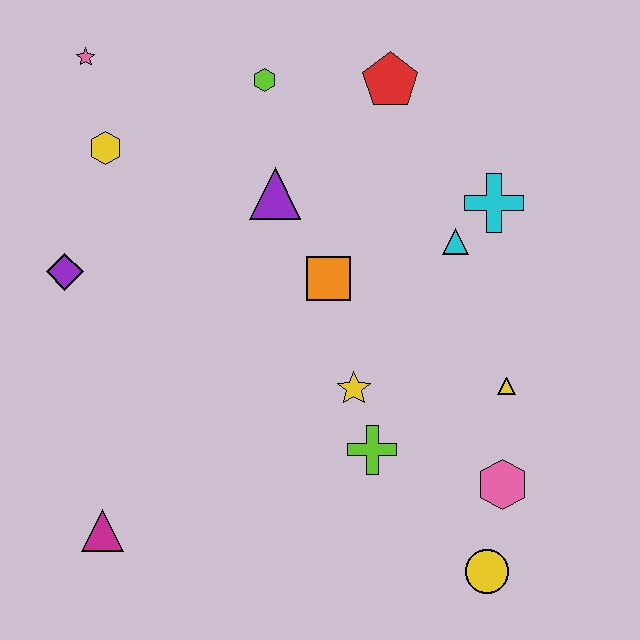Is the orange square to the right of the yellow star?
No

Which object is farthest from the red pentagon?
The magenta triangle is farthest from the red pentagon.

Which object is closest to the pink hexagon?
The yellow circle is closest to the pink hexagon.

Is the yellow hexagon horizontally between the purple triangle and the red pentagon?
No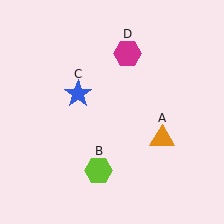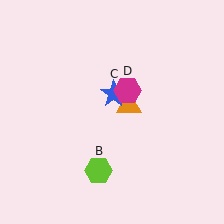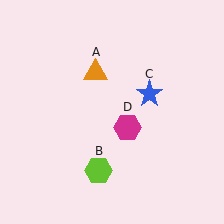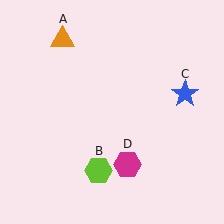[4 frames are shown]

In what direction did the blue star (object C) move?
The blue star (object C) moved right.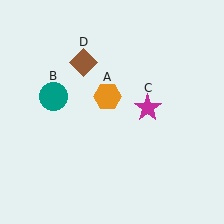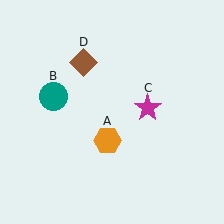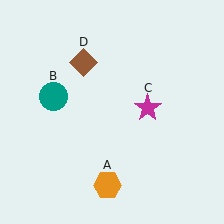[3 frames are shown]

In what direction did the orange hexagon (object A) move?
The orange hexagon (object A) moved down.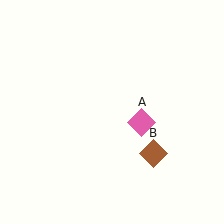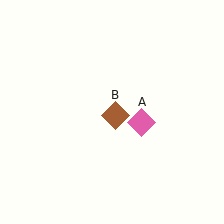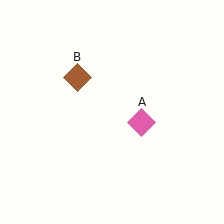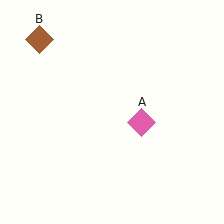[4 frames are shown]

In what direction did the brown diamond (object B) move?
The brown diamond (object B) moved up and to the left.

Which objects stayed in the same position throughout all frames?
Pink diamond (object A) remained stationary.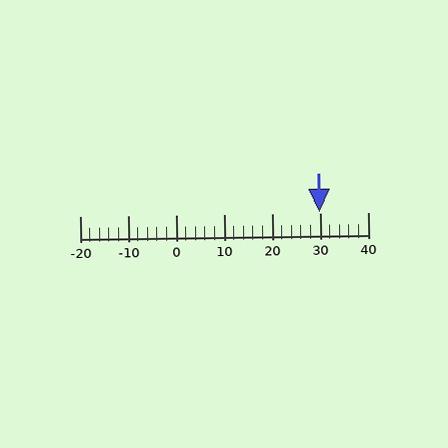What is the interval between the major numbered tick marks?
The major tick marks are spaced 10 units apart.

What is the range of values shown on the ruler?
The ruler shows values from -20 to 40.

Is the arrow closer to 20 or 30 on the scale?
The arrow is closer to 30.